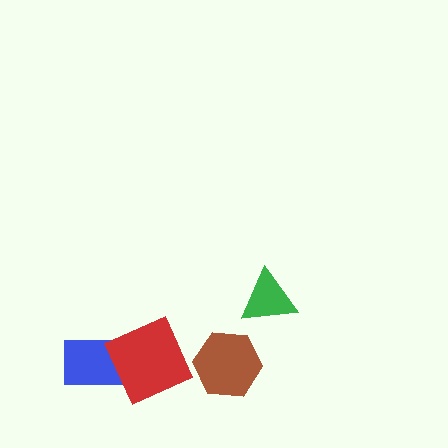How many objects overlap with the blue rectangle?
1 object overlaps with the blue rectangle.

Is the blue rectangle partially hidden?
Yes, it is partially covered by another shape.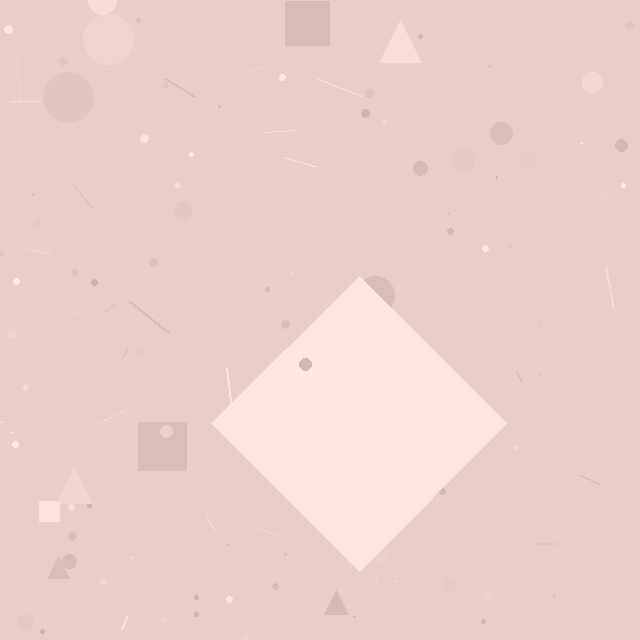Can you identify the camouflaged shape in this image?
The camouflaged shape is a diamond.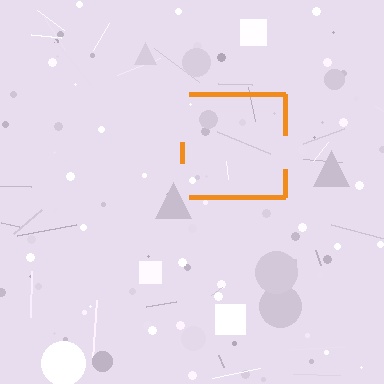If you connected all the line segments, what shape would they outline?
They would outline a square.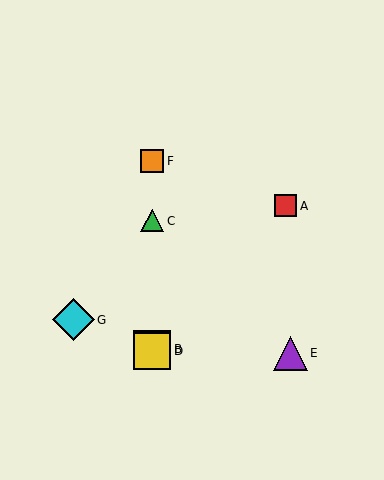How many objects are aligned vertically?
4 objects (B, C, D, F) are aligned vertically.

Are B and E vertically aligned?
No, B is at x≈152 and E is at x≈291.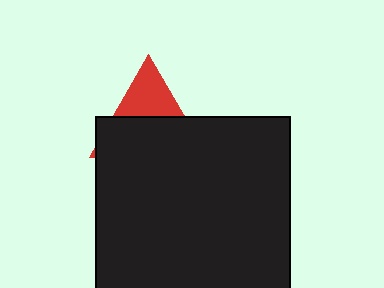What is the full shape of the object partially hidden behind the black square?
The partially hidden object is a red triangle.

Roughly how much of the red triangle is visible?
A small part of it is visible (roughly 36%).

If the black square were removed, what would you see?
You would see the complete red triangle.